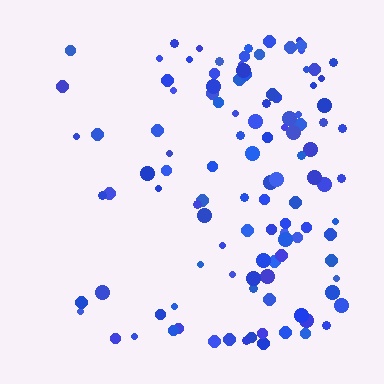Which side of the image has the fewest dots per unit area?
The left.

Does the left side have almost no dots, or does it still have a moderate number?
Still a moderate number, just noticeably fewer than the right.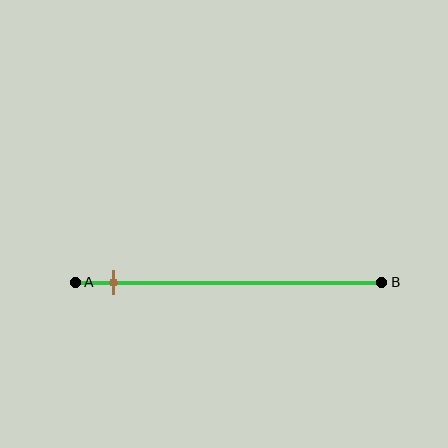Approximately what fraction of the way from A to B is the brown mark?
The brown mark is approximately 15% of the way from A to B.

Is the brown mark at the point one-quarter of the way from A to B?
No, the mark is at about 15% from A, not at the 25% one-quarter point.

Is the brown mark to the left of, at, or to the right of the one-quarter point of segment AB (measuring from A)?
The brown mark is to the left of the one-quarter point of segment AB.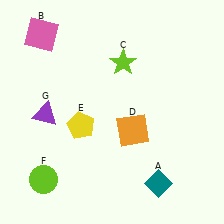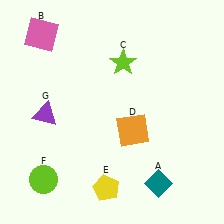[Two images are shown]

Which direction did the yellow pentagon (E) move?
The yellow pentagon (E) moved down.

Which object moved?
The yellow pentagon (E) moved down.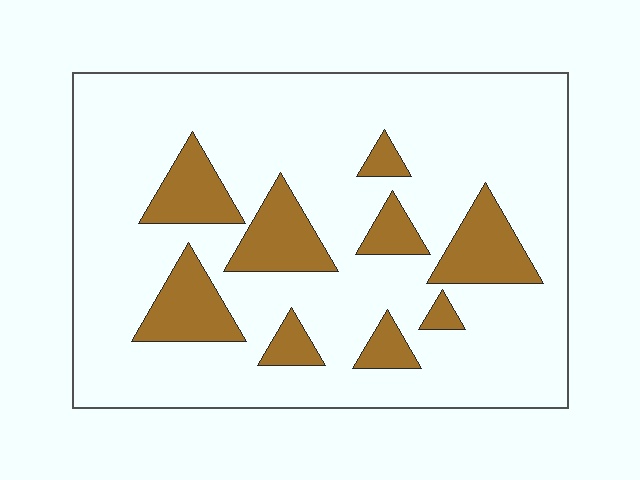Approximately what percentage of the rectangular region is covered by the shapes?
Approximately 20%.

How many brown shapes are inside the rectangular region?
9.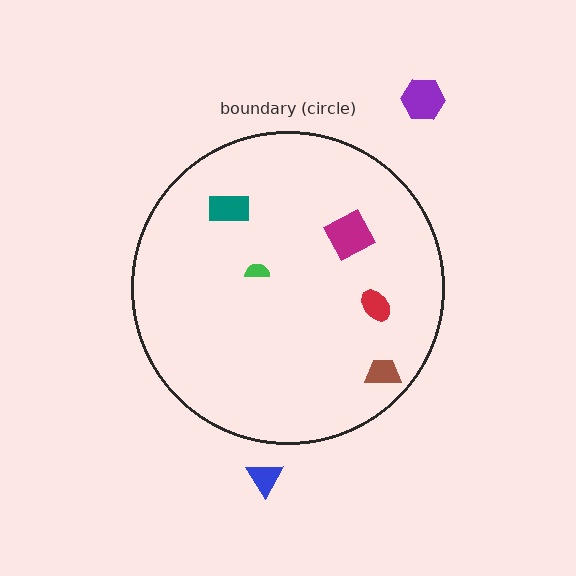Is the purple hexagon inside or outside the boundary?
Outside.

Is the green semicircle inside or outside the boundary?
Inside.